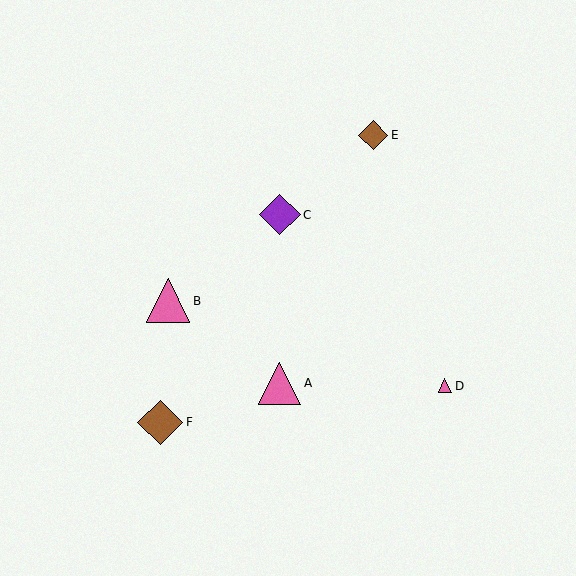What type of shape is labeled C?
Shape C is a purple diamond.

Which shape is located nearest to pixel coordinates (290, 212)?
The purple diamond (labeled C) at (280, 215) is nearest to that location.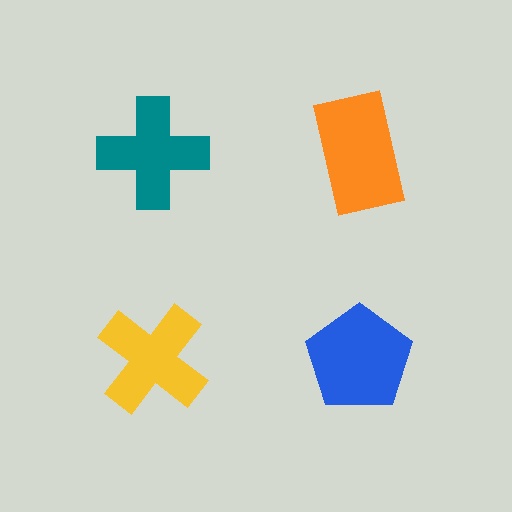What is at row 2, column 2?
A blue pentagon.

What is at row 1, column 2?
An orange rectangle.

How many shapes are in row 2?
2 shapes.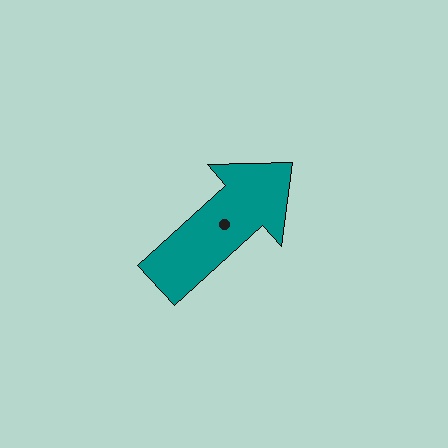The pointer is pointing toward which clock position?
Roughly 2 o'clock.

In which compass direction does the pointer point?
Northeast.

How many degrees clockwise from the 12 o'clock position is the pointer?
Approximately 48 degrees.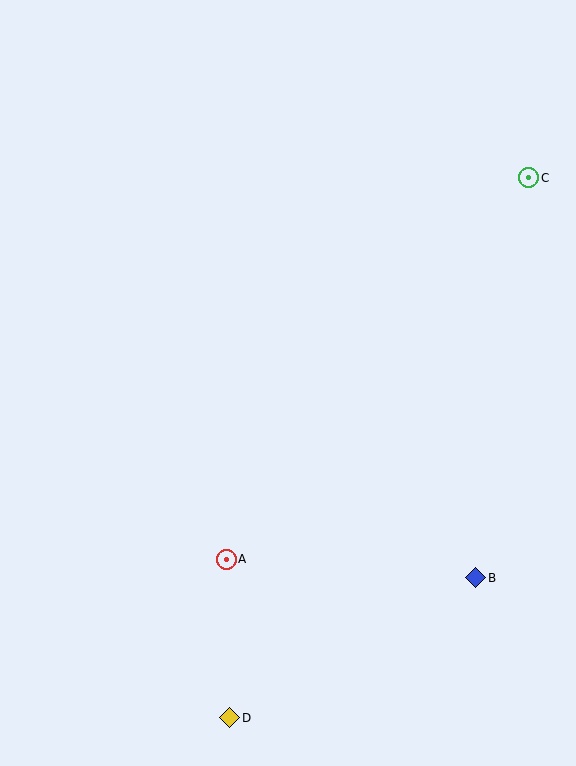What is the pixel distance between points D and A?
The distance between D and A is 158 pixels.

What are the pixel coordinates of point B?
Point B is at (476, 578).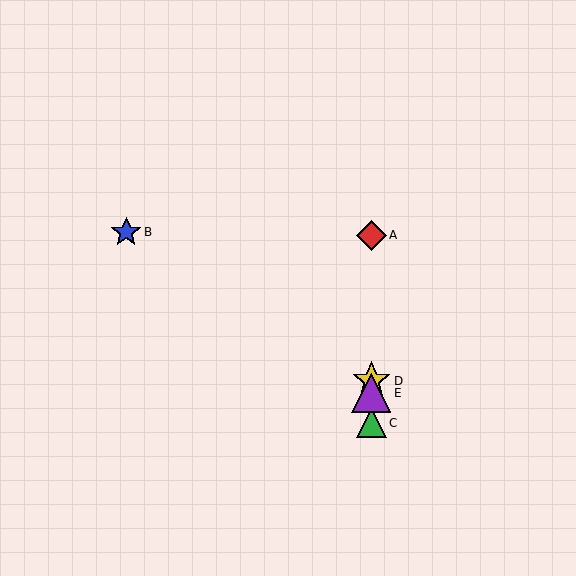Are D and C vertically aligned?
Yes, both are at x≈371.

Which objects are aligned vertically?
Objects A, C, D, E are aligned vertically.